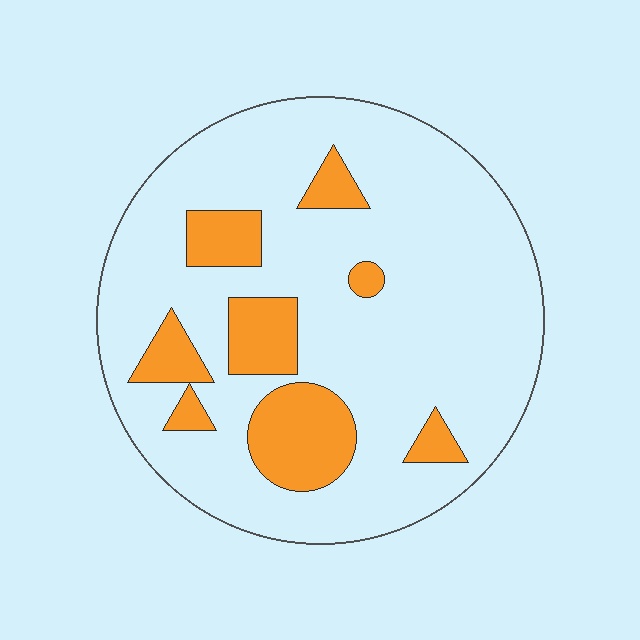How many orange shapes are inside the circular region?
8.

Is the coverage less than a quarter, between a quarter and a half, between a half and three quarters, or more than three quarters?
Less than a quarter.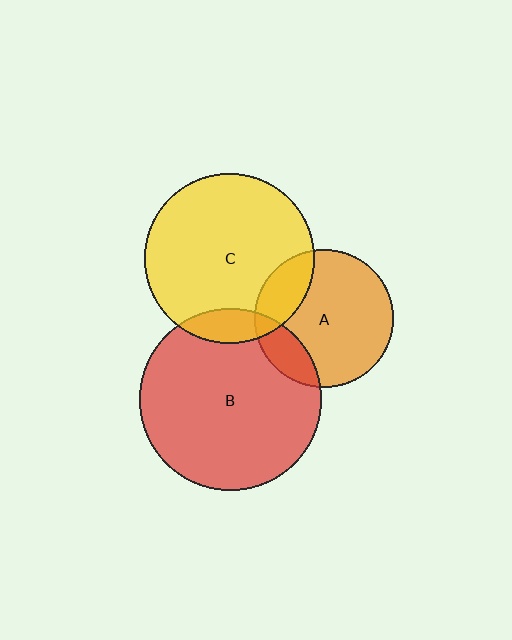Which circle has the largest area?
Circle B (red).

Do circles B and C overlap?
Yes.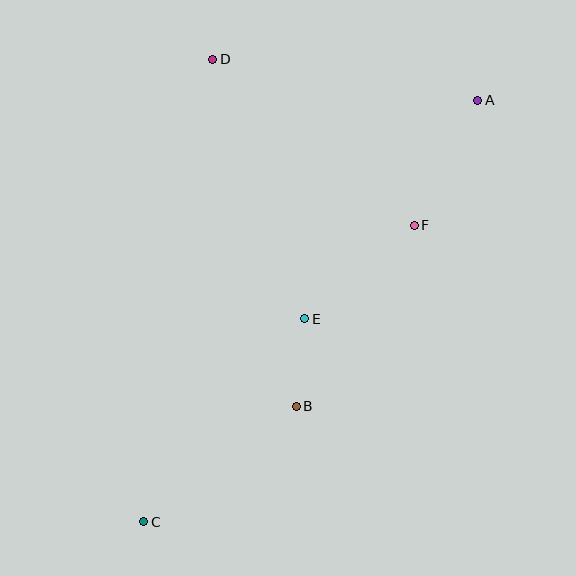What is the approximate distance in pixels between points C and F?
The distance between C and F is approximately 401 pixels.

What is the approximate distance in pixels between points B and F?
The distance between B and F is approximately 216 pixels.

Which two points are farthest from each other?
Points A and C are farthest from each other.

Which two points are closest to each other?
Points B and E are closest to each other.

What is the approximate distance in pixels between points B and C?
The distance between B and C is approximately 191 pixels.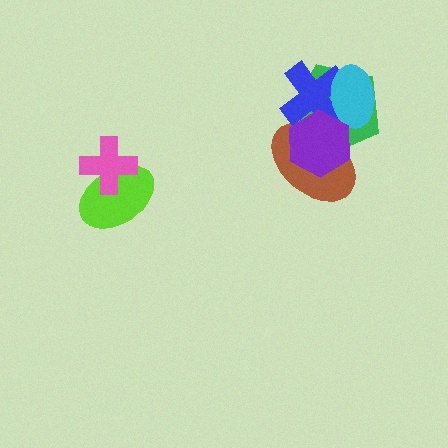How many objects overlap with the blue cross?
4 objects overlap with the blue cross.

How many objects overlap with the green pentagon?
4 objects overlap with the green pentagon.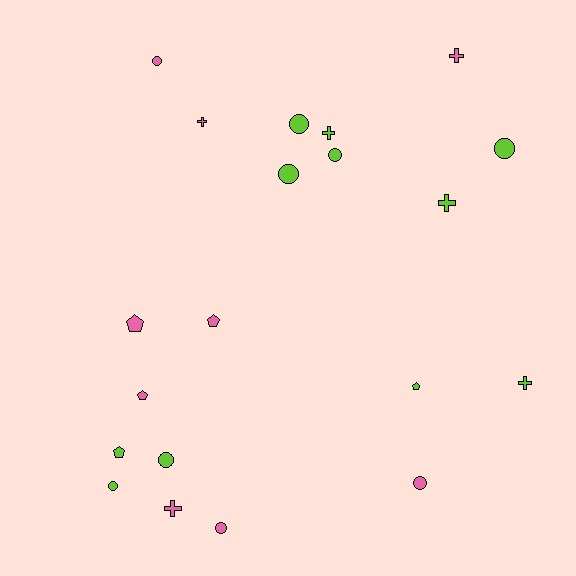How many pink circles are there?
There are 3 pink circles.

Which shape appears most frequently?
Circle, with 9 objects.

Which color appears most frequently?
Lime, with 11 objects.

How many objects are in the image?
There are 20 objects.